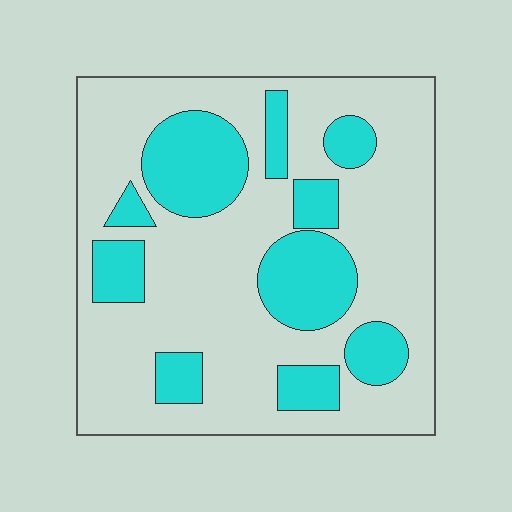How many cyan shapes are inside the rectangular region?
10.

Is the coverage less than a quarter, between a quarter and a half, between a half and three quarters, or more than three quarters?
Between a quarter and a half.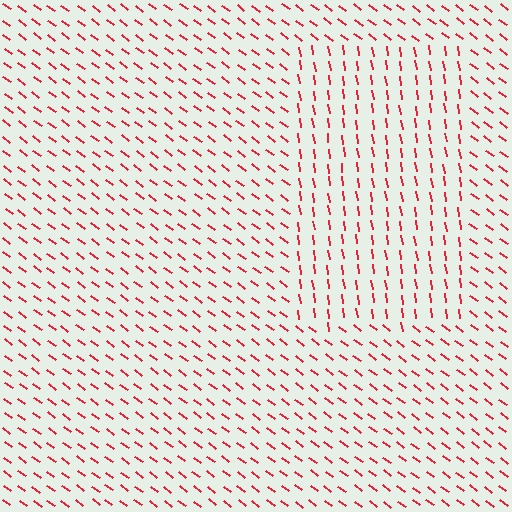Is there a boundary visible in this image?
Yes, there is a texture boundary formed by a change in line orientation.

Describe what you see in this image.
The image is filled with small red line segments. A rectangle region in the image has lines oriented differently from the surrounding lines, creating a visible texture boundary.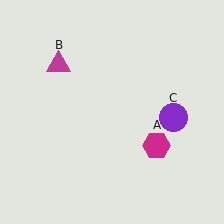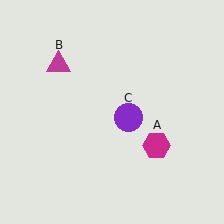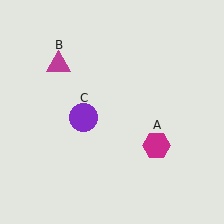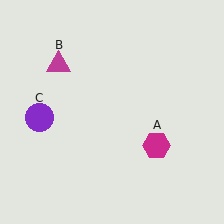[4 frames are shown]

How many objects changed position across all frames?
1 object changed position: purple circle (object C).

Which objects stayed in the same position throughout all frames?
Magenta hexagon (object A) and magenta triangle (object B) remained stationary.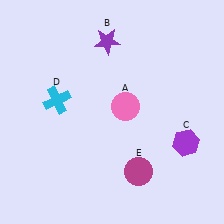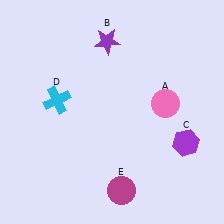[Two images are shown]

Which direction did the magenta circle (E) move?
The magenta circle (E) moved down.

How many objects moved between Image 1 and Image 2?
2 objects moved between the two images.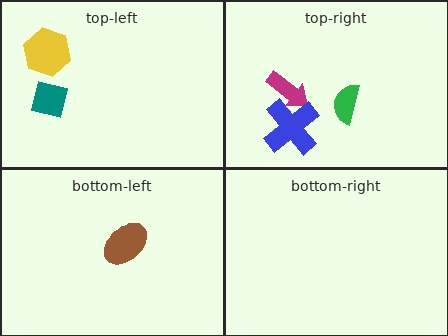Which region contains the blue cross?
The top-right region.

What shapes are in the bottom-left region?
The brown ellipse.